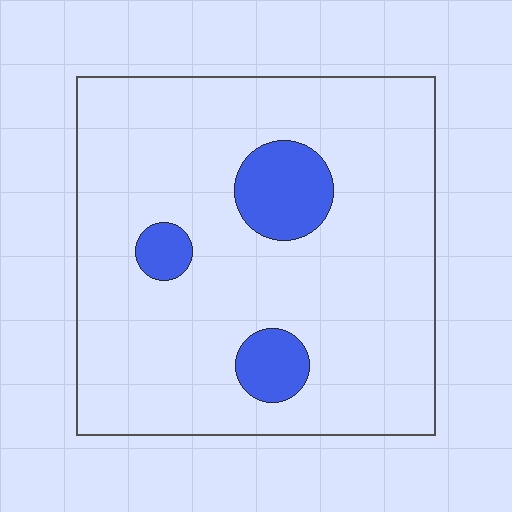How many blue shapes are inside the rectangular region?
3.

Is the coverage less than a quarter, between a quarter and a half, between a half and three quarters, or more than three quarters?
Less than a quarter.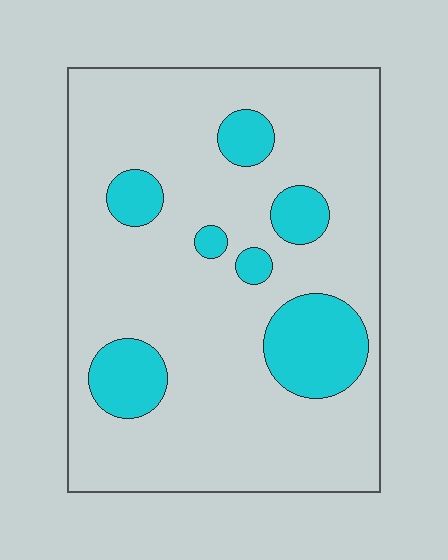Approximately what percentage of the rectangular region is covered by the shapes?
Approximately 20%.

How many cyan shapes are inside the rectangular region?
7.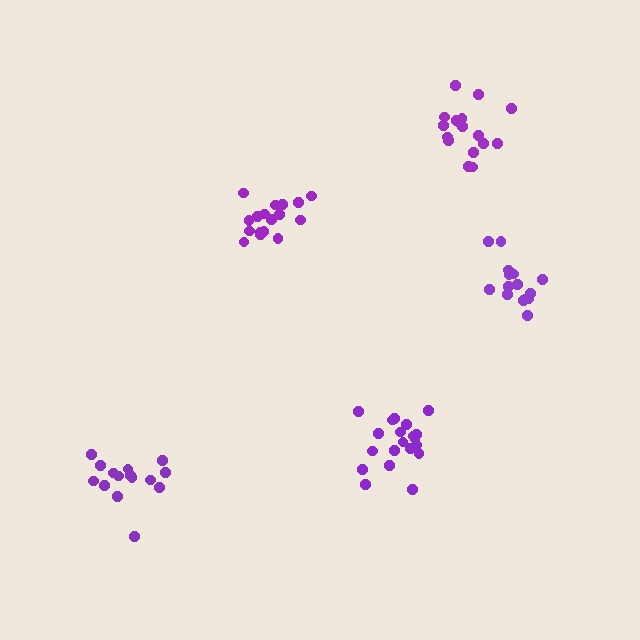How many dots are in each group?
Group 1: 17 dots, Group 2: 15 dots, Group 3: 20 dots, Group 4: 15 dots, Group 5: 17 dots (84 total).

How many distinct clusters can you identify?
There are 5 distinct clusters.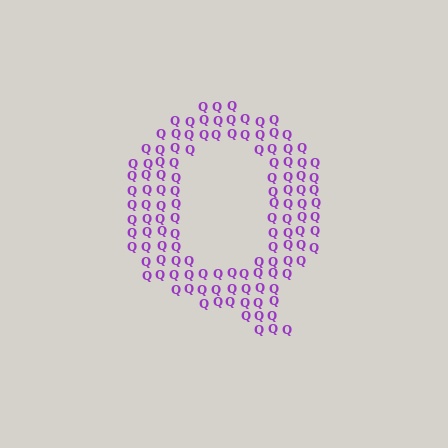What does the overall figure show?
The overall figure shows the letter Q.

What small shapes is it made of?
It is made of small letter Q's.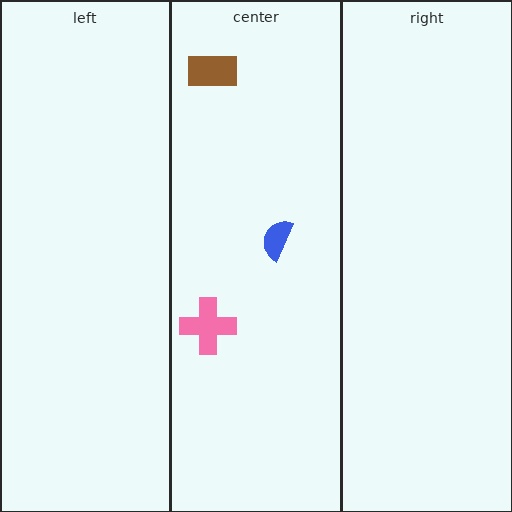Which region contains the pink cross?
The center region.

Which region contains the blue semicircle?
The center region.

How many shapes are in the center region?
3.